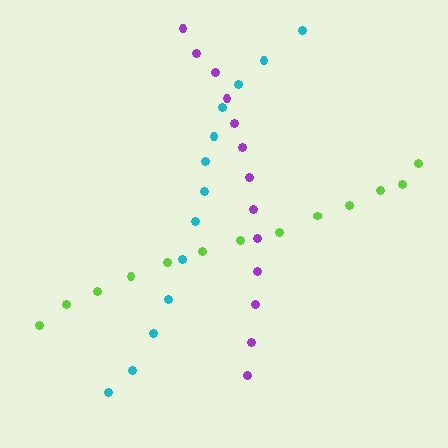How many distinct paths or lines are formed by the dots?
There are 3 distinct paths.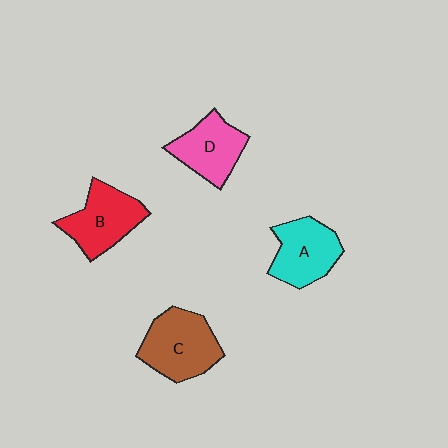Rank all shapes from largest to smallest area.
From largest to smallest: C (brown), B (red), A (cyan), D (pink).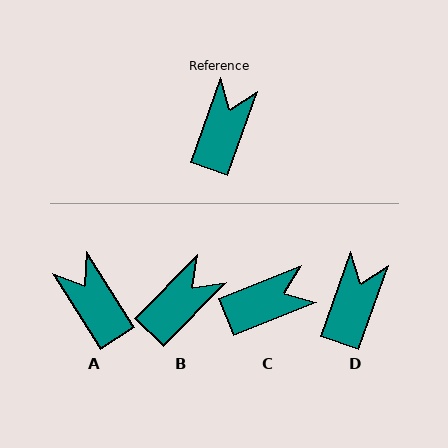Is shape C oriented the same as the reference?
No, it is off by about 49 degrees.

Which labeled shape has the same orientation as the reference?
D.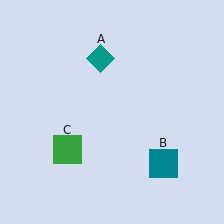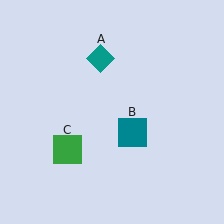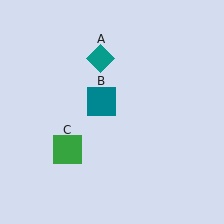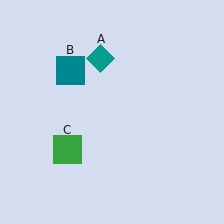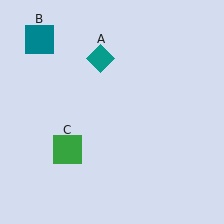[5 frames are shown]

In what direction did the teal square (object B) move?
The teal square (object B) moved up and to the left.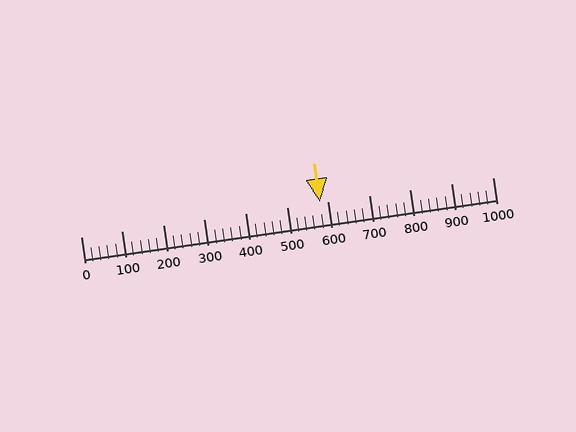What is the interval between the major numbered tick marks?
The major tick marks are spaced 100 units apart.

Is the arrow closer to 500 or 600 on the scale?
The arrow is closer to 600.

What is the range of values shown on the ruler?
The ruler shows values from 0 to 1000.